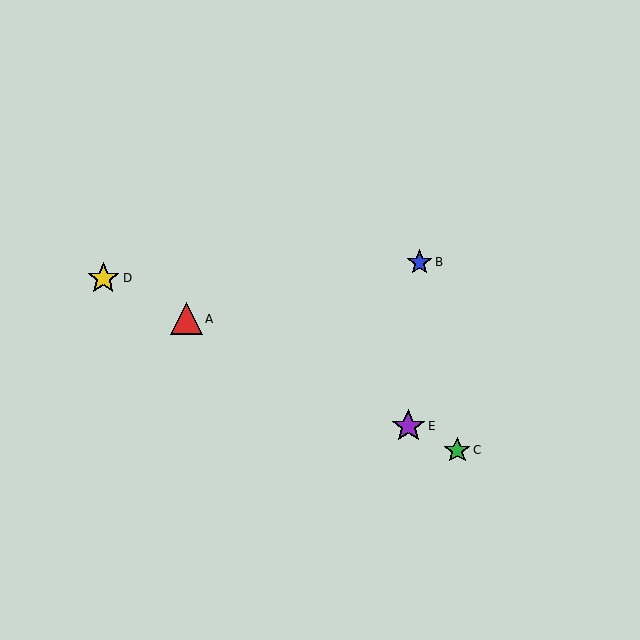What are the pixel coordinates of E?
Object E is at (408, 426).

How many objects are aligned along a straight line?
4 objects (A, C, D, E) are aligned along a straight line.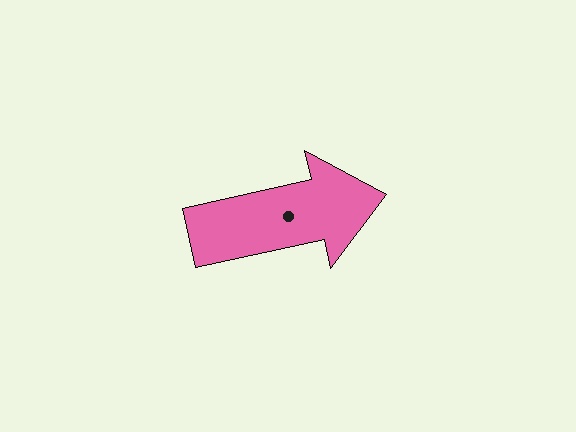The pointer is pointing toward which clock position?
Roughly 3 o'clock.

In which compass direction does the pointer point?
East.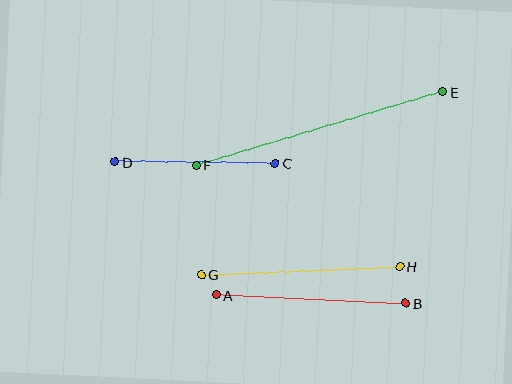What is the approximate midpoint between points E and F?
The midpoint is at approximately (320, 129) pixels.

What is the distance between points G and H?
The distance is approximately 199 pixels.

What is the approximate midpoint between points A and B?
The midpoint is at approximately (311, 299) pixels.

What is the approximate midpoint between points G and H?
The midpoint is at approximately (300, 271) pixels.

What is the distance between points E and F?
The distance is approximately 257 pixels.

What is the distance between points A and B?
The distance is approximately 189 pixels.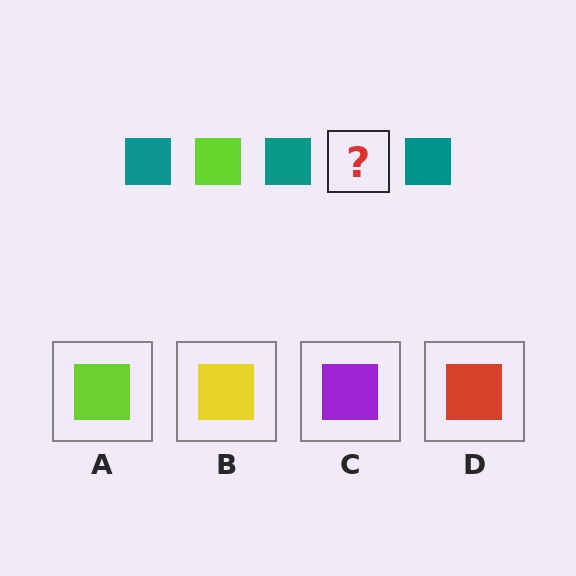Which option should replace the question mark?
Option A.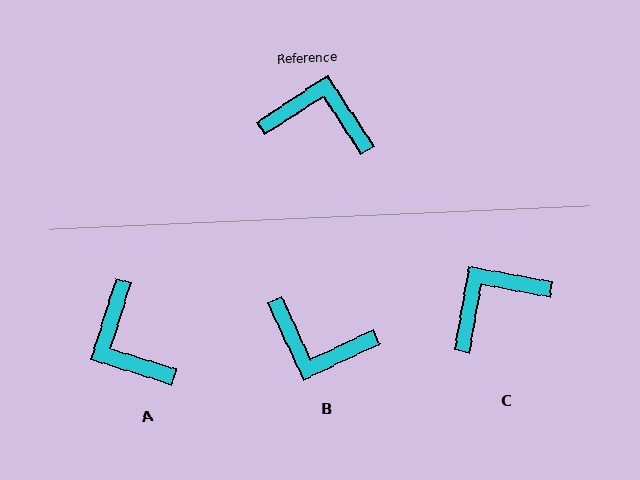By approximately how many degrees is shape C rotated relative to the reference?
Approximately 46 degrees counter-clockwise.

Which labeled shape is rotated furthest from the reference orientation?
B, about 172 degrees away.